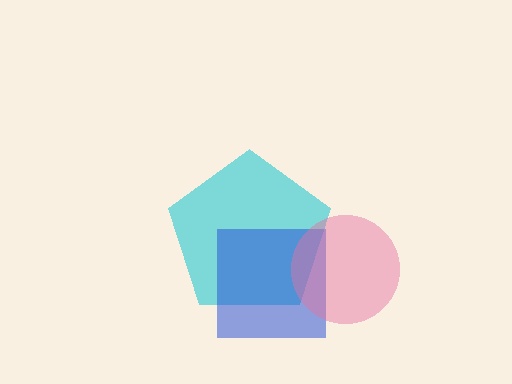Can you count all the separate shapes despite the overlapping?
Yes, there are 3 separate shapes.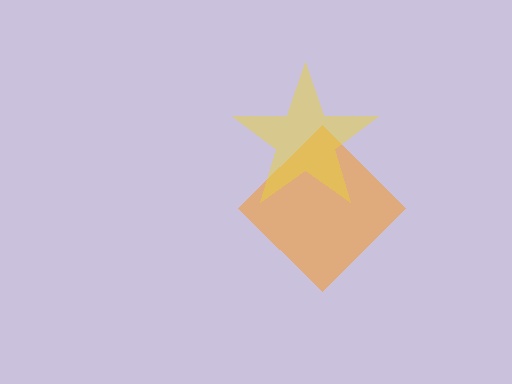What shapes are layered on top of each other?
The layered shapes are: an orange diamond, a yellow star.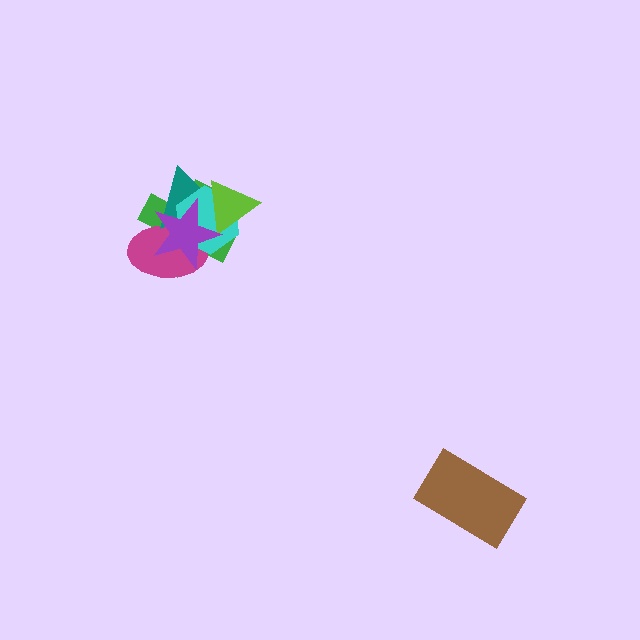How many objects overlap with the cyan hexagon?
5 objects overlap with the cyan hexagon.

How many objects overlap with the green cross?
5 objects overlap with the green cross.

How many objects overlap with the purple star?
5 objects overlap with the purple star.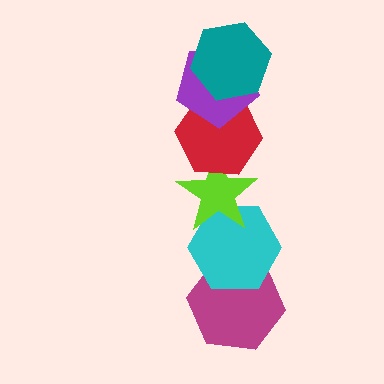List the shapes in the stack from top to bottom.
From top to bottom: the teal hexagon, the purple pentagon, the red hexagon, the lime star, the cyan hexagon, the magenta hexagon.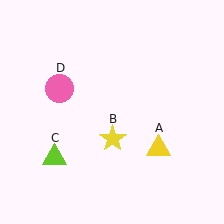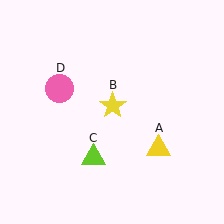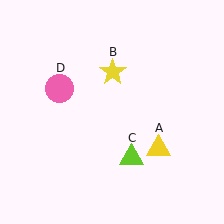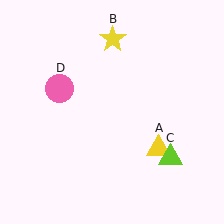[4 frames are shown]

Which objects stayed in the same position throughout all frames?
Yellow triangle (object A) and pink circle (object D) remained stationary.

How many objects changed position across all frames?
2 objects changed position: yellow star (object B), lime triangle (object C).